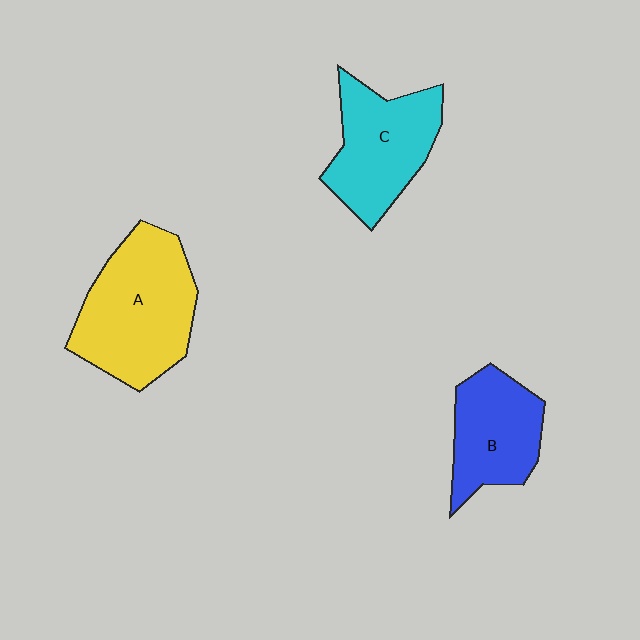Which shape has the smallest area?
Shape B (blue).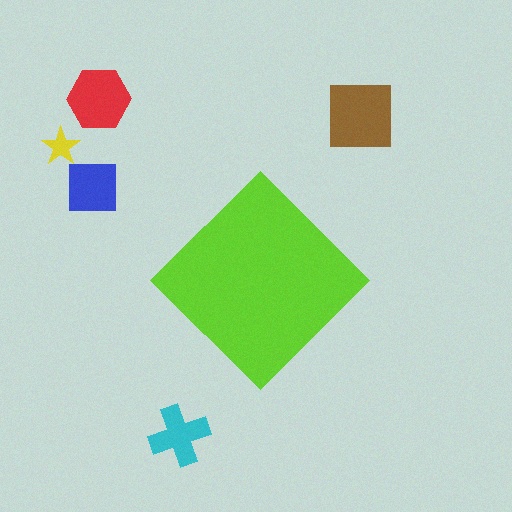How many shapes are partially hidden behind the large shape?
0 shapes are partially hidden.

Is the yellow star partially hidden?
No, the yellow star is fully visible.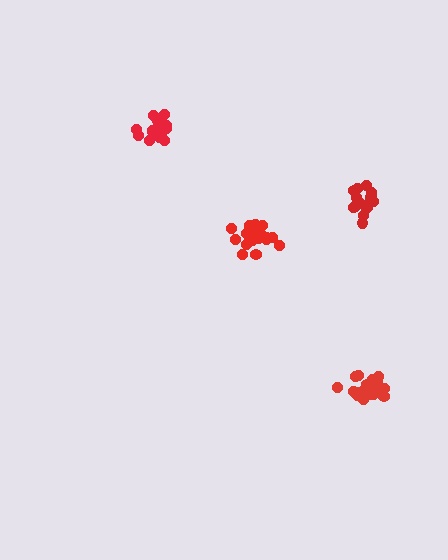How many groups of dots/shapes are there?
There are 4 groups.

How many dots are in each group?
Group 1: 20 dots, Group 2: 16 dots, Group 3: 21 dots, Group 4: 18 dots (75 total).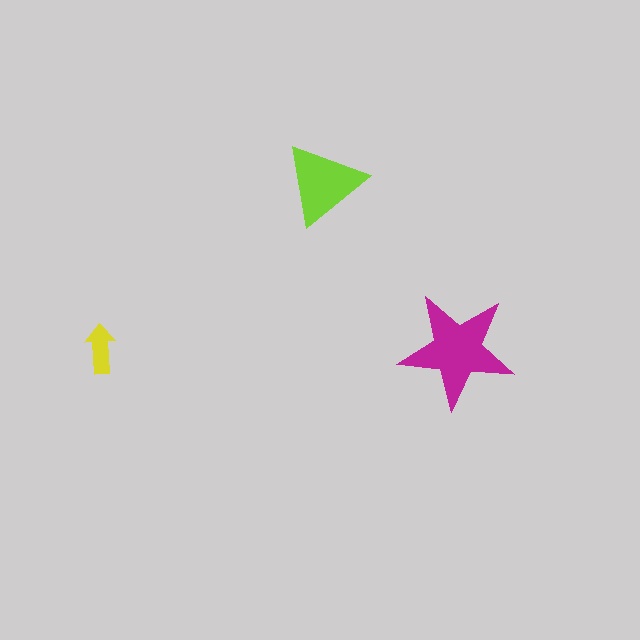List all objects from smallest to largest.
The yellow arrow, the lime triangle, the magenta star.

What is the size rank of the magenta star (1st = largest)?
1st.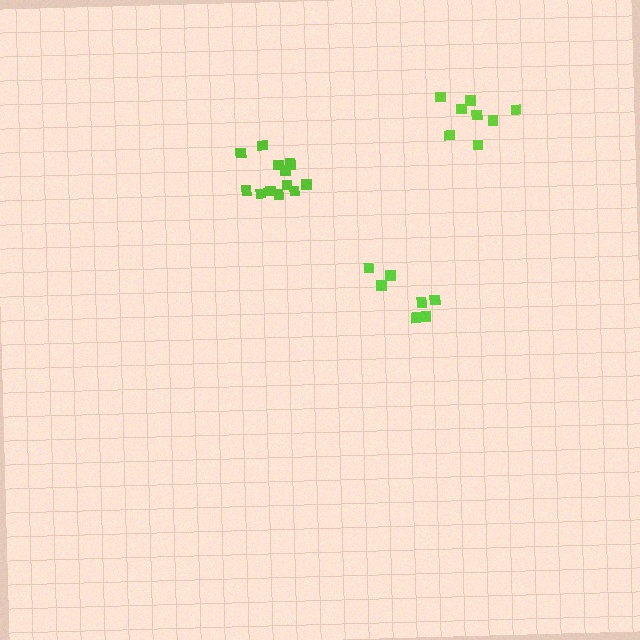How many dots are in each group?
Group 1: 7 dots, Group 2: 13 dots, Group 3: 8 dots (28 total).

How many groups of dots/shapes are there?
There are 3 groups.